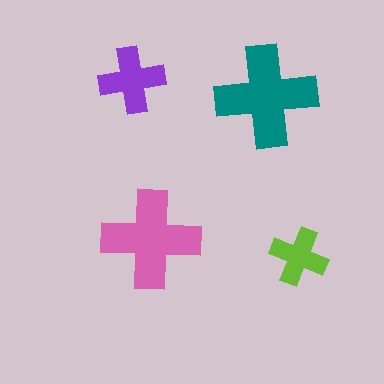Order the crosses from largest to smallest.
the teal one, the pink one, the purple one, the lime one.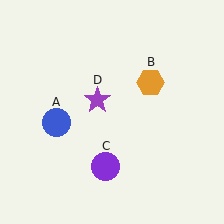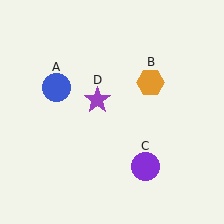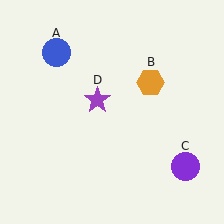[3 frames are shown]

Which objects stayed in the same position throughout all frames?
Orange hexagon (object B) and purple star (object D) remained stationary.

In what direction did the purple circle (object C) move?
The purple circle (object C) moved right.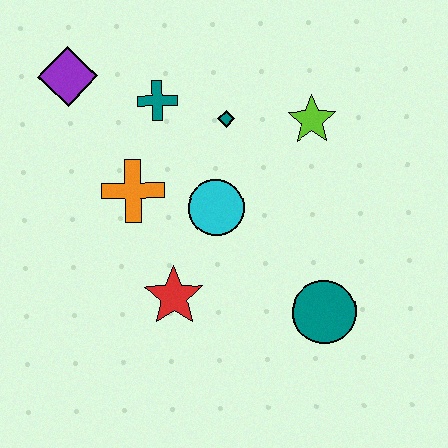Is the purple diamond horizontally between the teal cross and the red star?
No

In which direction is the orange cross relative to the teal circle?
The orange cross is to the left of the teal circle.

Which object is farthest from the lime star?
The purple diamond is farthest from the lime star.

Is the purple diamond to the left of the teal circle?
Yes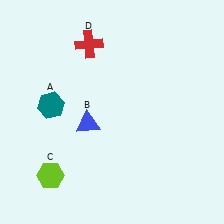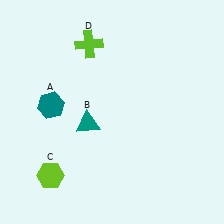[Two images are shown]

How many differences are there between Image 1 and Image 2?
There are 2 differences between the two images.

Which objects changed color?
B changed from blue to teal. D changed from red to lime.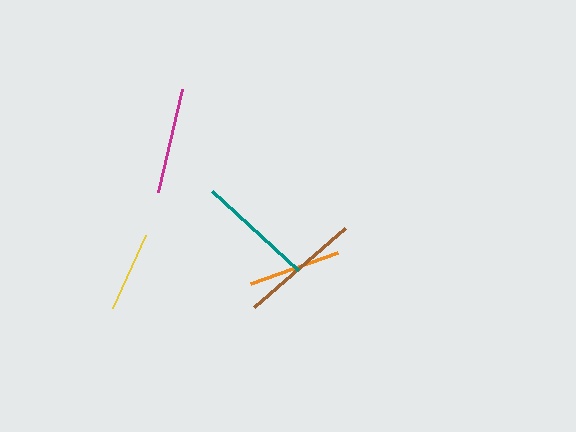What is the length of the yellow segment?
The yellow segment is approximately 80 pixels long.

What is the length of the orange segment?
The orange segment is approximately 92 pixels long.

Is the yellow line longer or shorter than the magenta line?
The magenta line is longer than the yellow line.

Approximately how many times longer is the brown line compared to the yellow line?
The brown line is approximately 1.5 times the length of the yellow line.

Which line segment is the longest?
The brown line is the longest at approximately 120 pixels.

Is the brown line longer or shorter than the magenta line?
The brown line is longer than the magenta line.